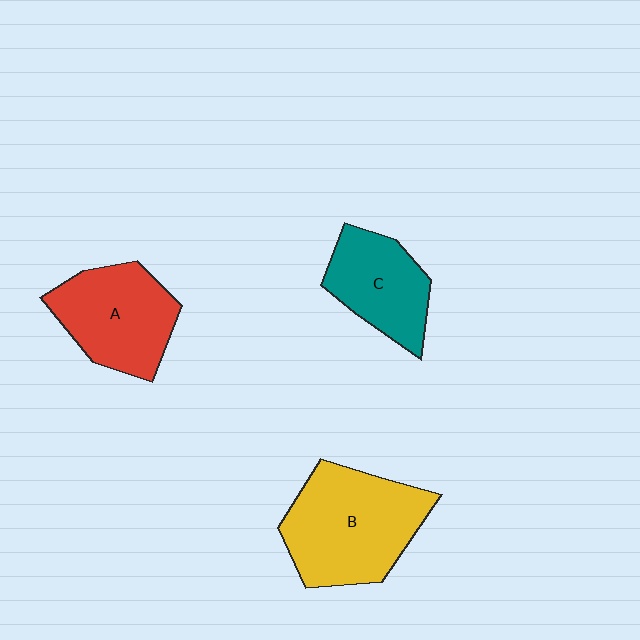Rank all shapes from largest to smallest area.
From largest to smallest: B (yellow), A (red), C (teal).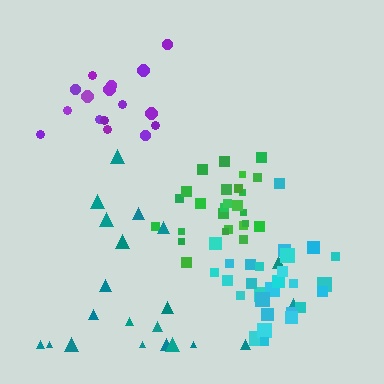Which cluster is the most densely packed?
Green.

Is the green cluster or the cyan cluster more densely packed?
Green.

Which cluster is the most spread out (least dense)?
Teal.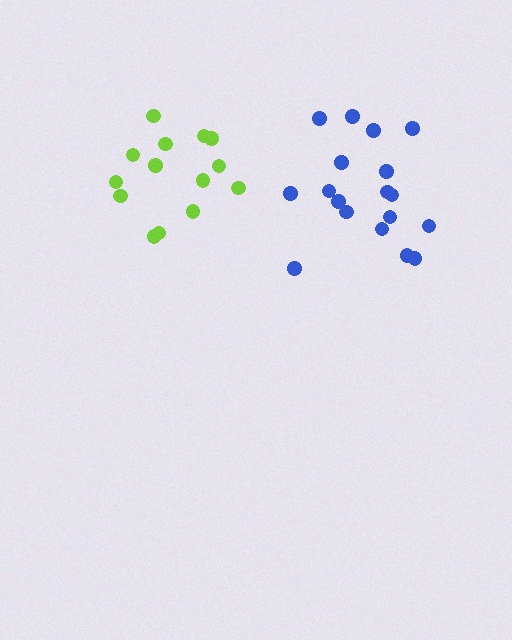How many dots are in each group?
Group 1: 14 dots, Group 2: 18 dots (32 total).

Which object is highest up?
The lime cluster is topmost.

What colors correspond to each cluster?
The clusters are colored: lime, blue.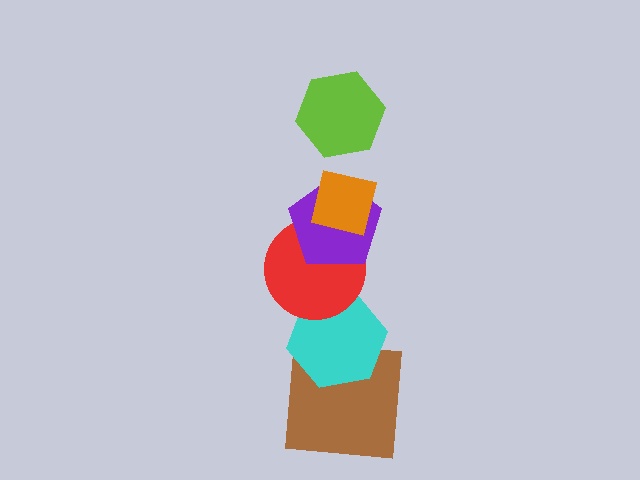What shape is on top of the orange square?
The lime hexagon is on top of the orange square.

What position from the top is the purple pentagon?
The purple pentagon is 3rd from the top.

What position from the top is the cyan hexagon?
The cyan hexagon is 5th from the top.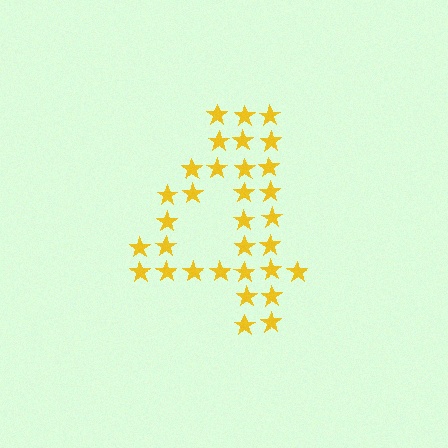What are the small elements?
The small elements are stars.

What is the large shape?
The large shape is the digit 4.